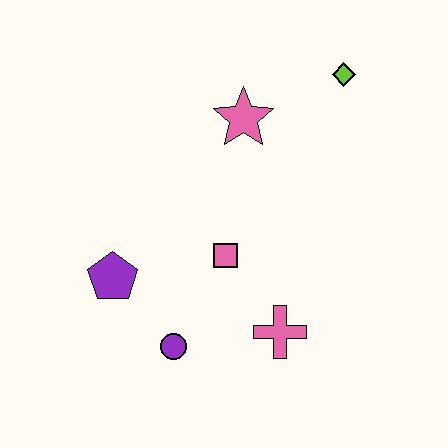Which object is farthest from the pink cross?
The lime diamond is farthest from the pink cross.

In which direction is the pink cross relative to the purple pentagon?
The pink cross is to the right of the purple pentagon.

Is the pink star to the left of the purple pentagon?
No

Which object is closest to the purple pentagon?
The purple circle is closest to the purple pentagon.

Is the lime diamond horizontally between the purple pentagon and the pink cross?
No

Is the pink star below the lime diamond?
Yes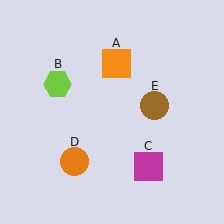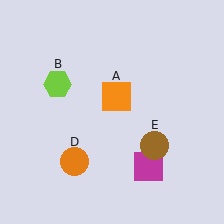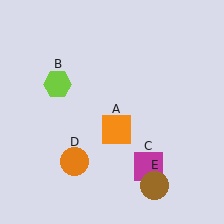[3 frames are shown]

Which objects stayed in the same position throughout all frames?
Lime hexagon (object B) and magenta square (object C) and orange circle (object D) remained stationary.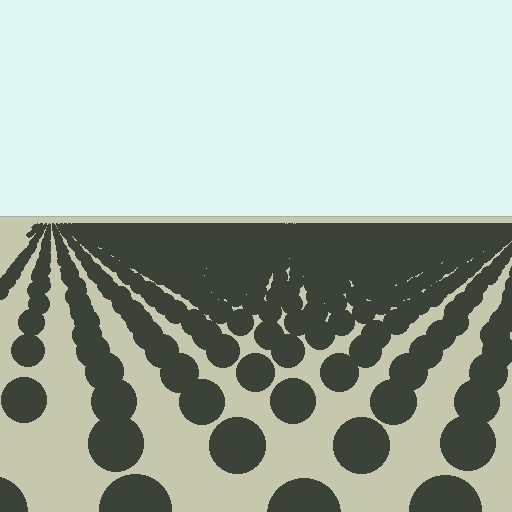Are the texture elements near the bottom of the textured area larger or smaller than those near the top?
Larger. Near the bottom, elements are closer to the viewer and appear at a bigger on-screen size.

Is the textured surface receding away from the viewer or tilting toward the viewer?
The surface is receding away from the viewer. Texture elements get smaller and denser toward the top.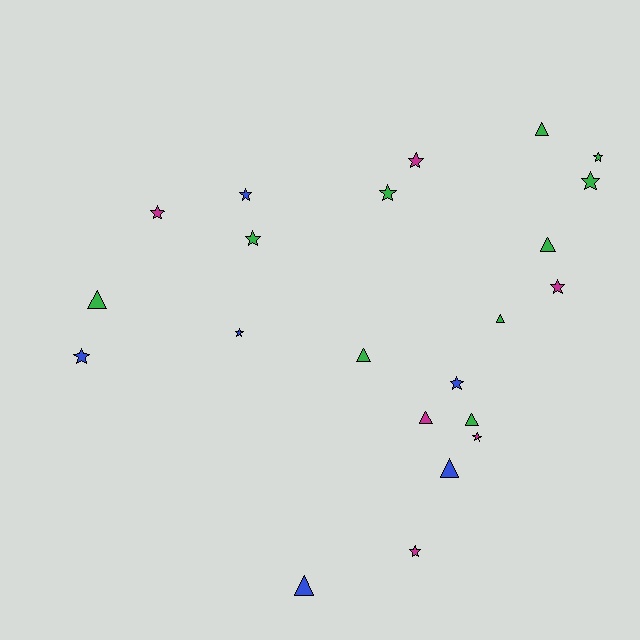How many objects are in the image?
There are 22 objects.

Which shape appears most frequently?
Star, with 13 objects.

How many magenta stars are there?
There are 5 magenta stars.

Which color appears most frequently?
Green, with 10 objects.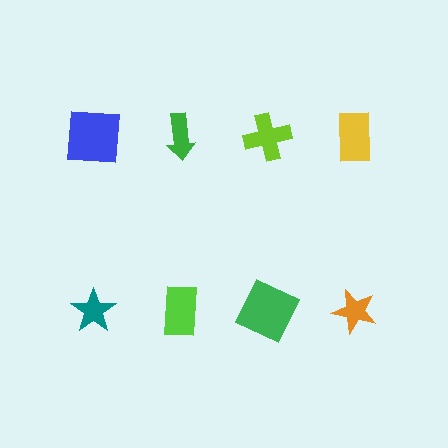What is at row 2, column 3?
A green square.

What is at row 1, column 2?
A green arrow.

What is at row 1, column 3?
A lime cross.